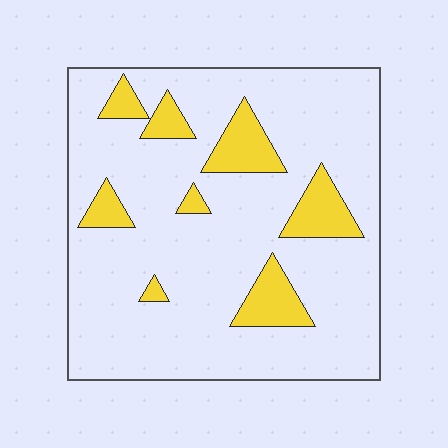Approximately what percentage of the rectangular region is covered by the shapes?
Approximately 15%.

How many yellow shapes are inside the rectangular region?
8.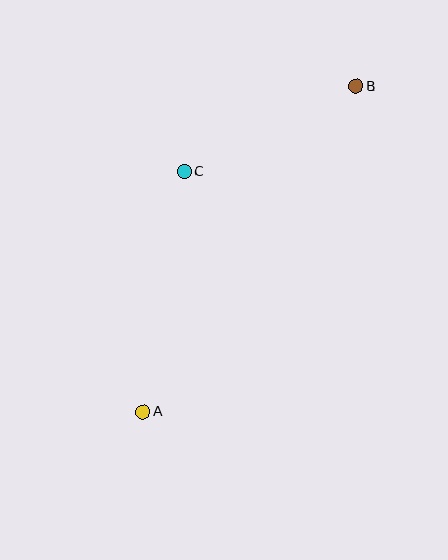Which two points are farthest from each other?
Points A and B are farthest from each other.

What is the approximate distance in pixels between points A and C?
The distance between A and C is approximately 244 pixels.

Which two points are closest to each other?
Points B and C are closest to each other.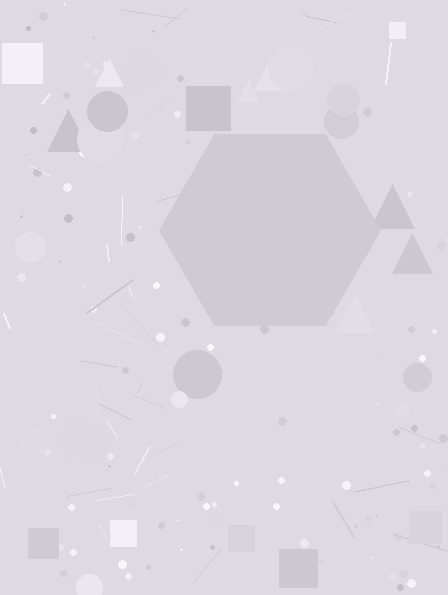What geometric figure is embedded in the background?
A hexagon is embedded in the background.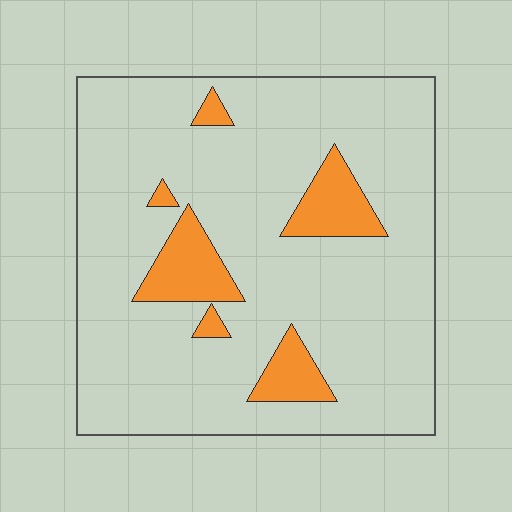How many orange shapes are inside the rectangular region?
6.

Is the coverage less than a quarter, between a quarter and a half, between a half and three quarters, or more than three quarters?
Less than a quarter.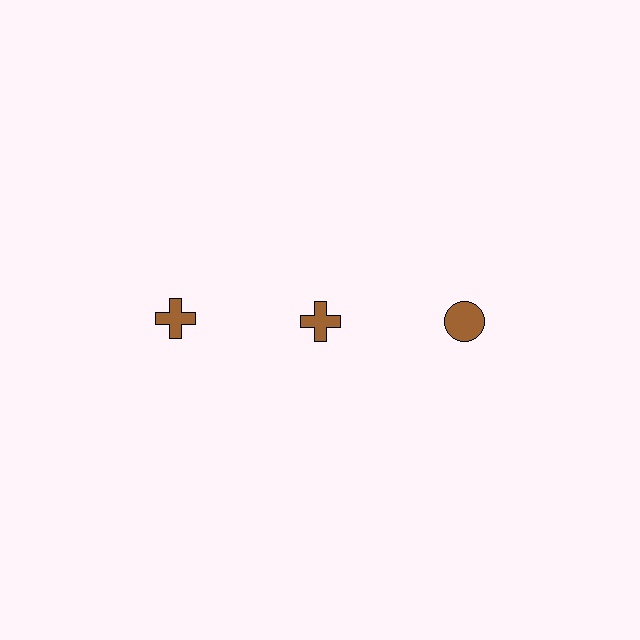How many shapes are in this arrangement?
There are 3 shapes arranged in a grid pattern.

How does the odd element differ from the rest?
It has a different shape: circle instead of cross.